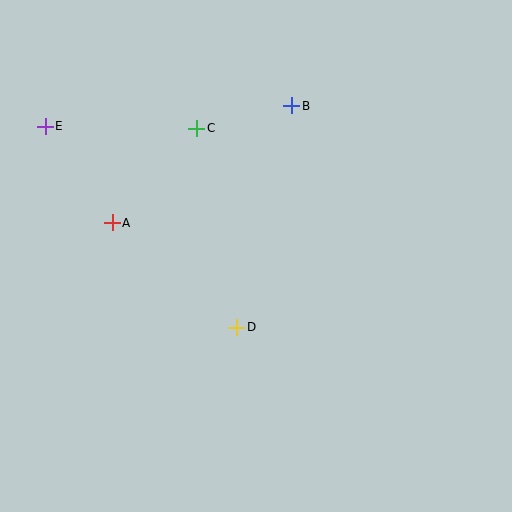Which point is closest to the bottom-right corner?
Point D is closest to the bottom-right corner.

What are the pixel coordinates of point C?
Point C is at (197, 128).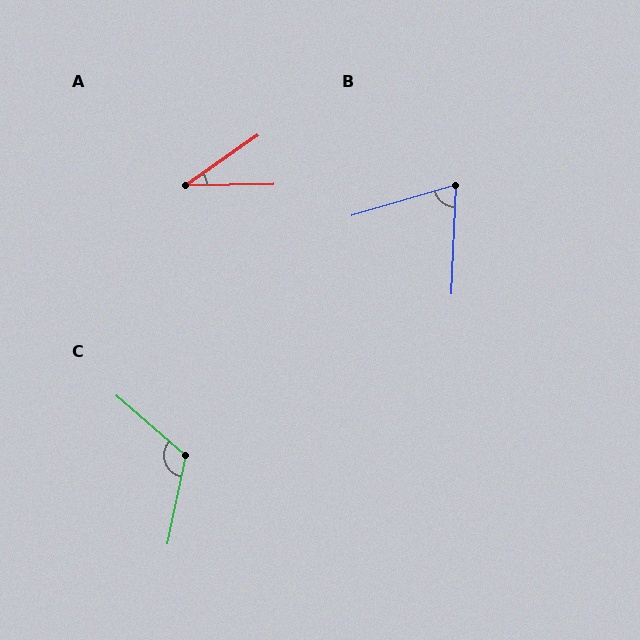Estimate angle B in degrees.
Approximately 72 degrees.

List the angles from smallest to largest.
A (34°), B (72°), C (119°).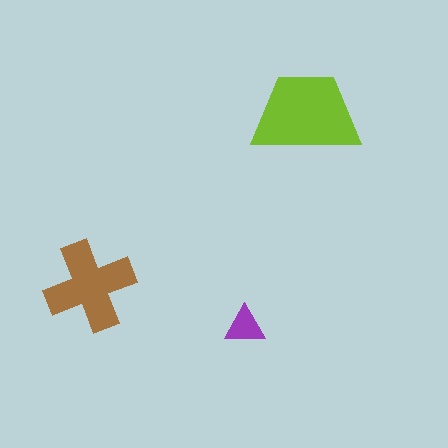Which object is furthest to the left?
The brown cross is leftmost.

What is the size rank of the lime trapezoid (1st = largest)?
1st.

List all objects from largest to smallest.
The lime trapezoid, the brown cross, the purple triangle.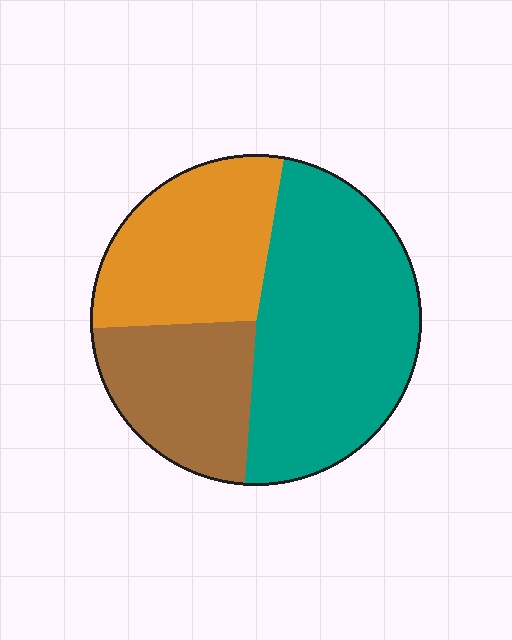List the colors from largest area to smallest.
From largest to smallest: teal, orange, brown.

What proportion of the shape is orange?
Orange covers around 30% of the shape.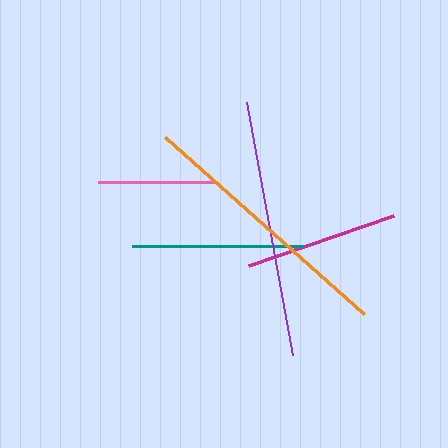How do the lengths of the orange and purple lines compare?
The orange and purple lines are approximately the same length.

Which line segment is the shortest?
The pink line is the shortest at approximately 118 pixels.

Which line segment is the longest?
The orange line is the longest at approximately 266 pixels.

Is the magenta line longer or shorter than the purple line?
The purple line is longer than the magenta line.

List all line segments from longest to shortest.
From longest to shortest: orange, purple, teal, magenta, pink.